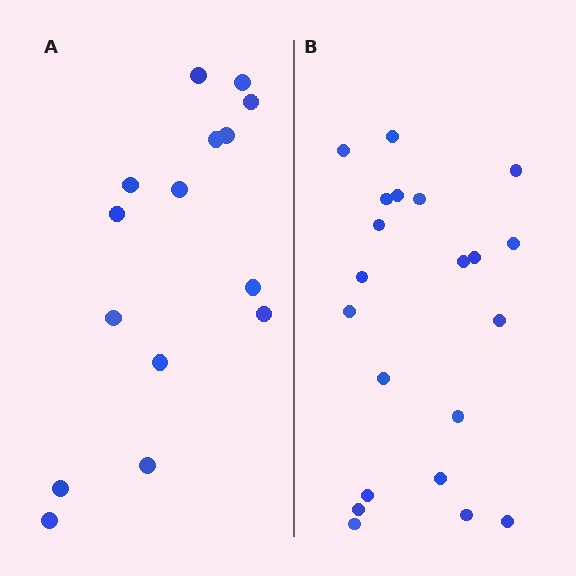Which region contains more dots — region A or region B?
Region B (the right region) has more dots.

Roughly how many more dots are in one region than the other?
Region B has about 6 more dots than region A.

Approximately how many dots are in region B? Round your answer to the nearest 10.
About 20 dots. (The exact count is 21, which rounds to 20.)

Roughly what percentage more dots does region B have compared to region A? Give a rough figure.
About 40% more.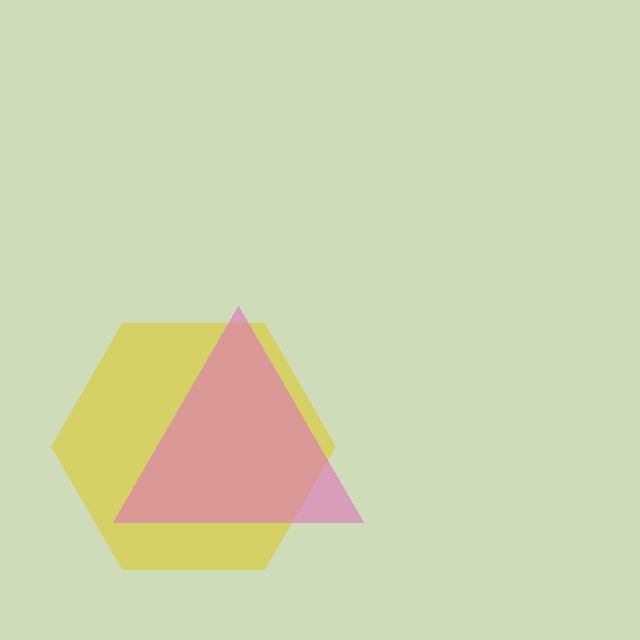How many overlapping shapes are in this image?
There are 2 overlapping shapes in the image.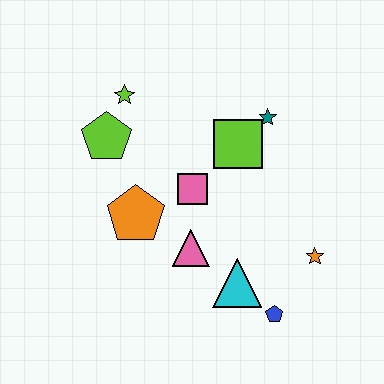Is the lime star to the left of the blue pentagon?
Yes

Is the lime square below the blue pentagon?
No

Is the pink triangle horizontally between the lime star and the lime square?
Yes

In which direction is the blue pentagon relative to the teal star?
The blue pentagon is below the teal star.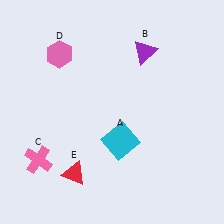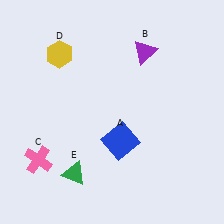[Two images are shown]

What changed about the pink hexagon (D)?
In Image 1, D is pink. In Image 2, it changed to yellow.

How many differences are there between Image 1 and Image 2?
There are 3 differences between the two images.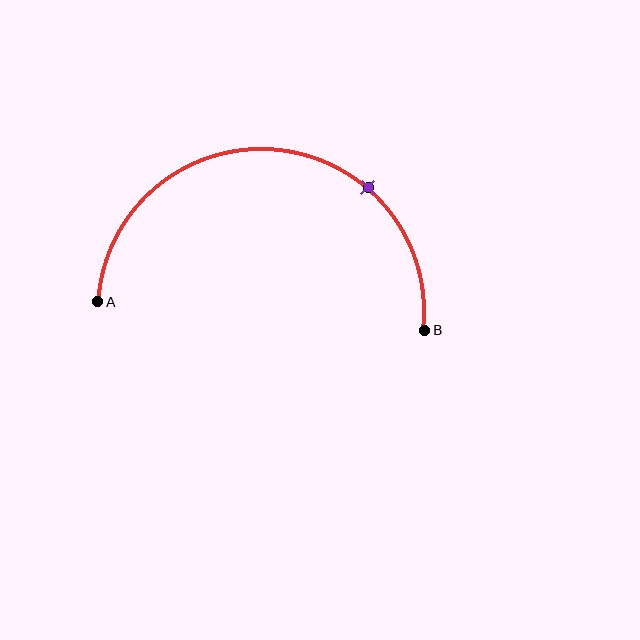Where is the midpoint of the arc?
The arc midpoint is the point on the curve farthest from the straight line joining A and B. It sits above that line.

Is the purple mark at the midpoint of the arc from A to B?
No. The purple mark lies on the arc but is closer to endpoint B. The arc midpoint would be at the point on the curve equidistant along the arc from both A and B.